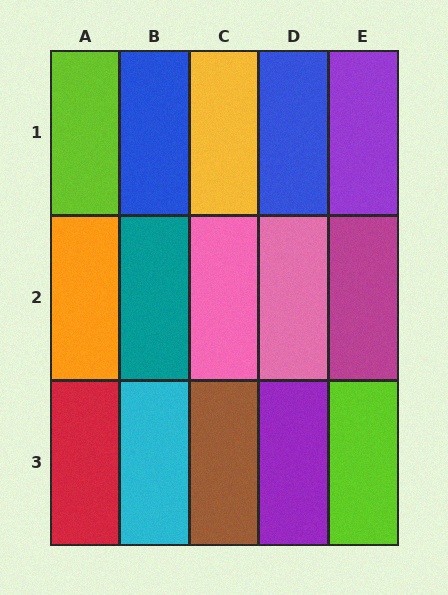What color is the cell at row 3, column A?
Red.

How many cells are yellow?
1 cell is yellow.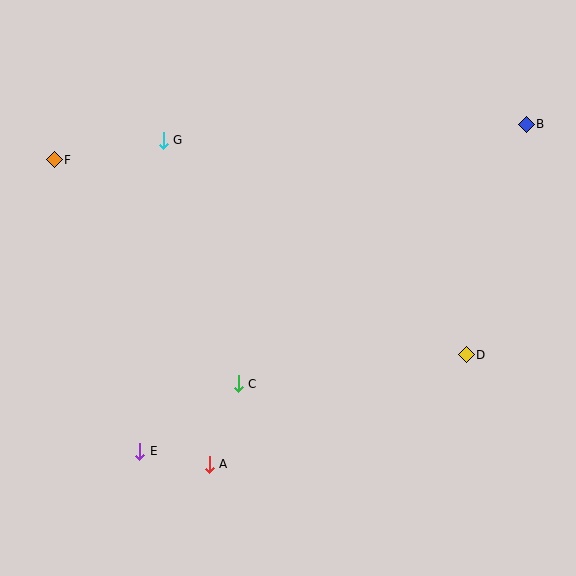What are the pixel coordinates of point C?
Point C is at (238, 384).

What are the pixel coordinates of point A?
Point A is at (209, 464).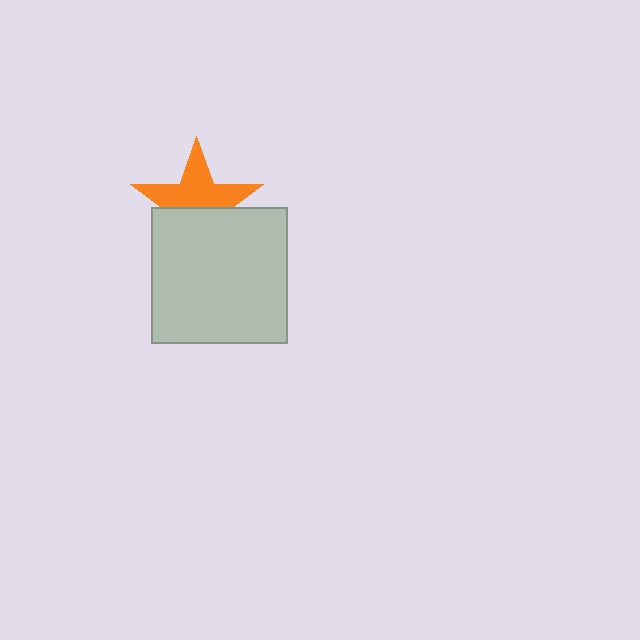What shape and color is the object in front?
The object in front is a light gray square.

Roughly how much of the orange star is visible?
About half of it is visible (roughly 56%).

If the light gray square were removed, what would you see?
You would see the complete orange star.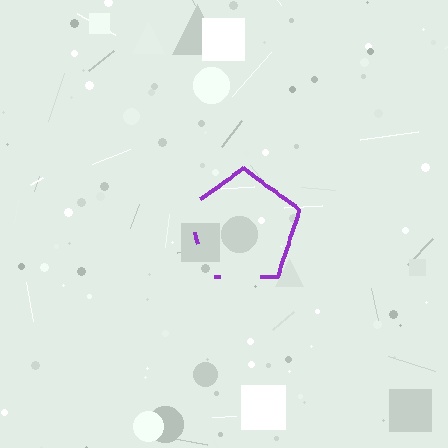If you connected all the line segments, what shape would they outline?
They would outline a pentagon.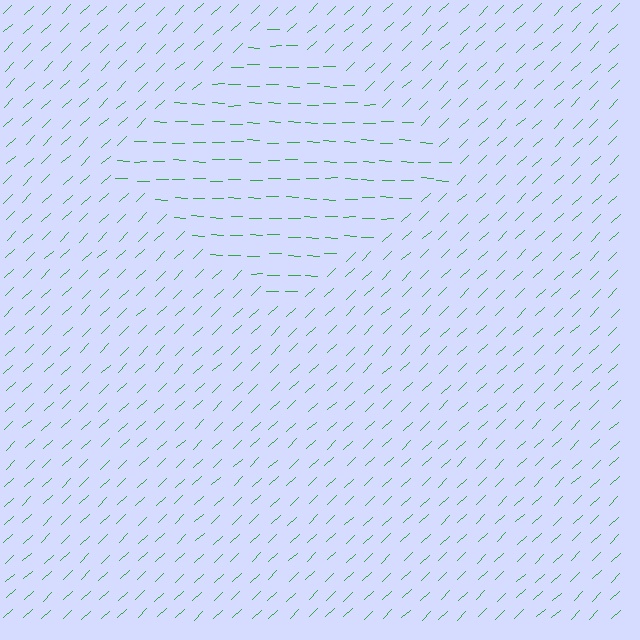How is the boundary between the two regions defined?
The boundary is defined purely by a change in line orientation (approximately 45 degrees difference). All lines are the same color and thickness.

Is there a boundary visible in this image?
Yes, there is a texture boundary formed by a change in line orientation.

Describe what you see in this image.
The image is filled with small green line segments. A diamond region in the image has lines oriented differently from the surrounding lines, creating a visible texture boundary.